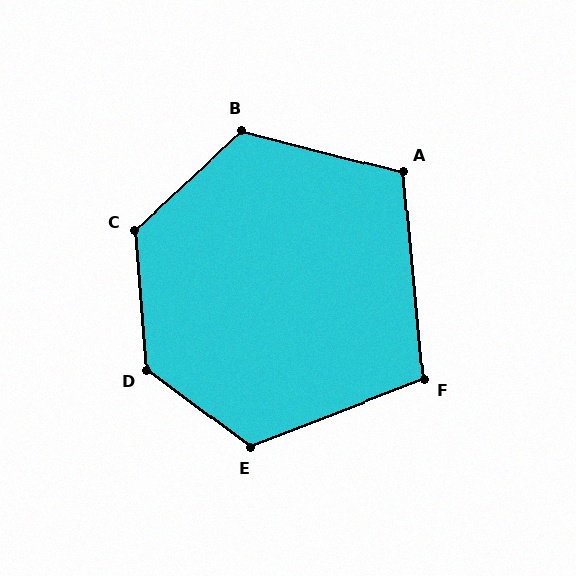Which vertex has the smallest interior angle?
F, at approximately 106 degrees.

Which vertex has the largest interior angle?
D, at approximately 131 degrees.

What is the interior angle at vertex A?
Approximately 110 degrees (obtuse).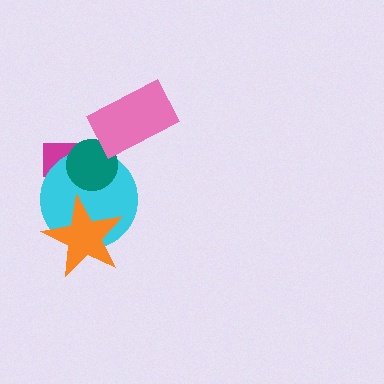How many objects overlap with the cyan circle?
3 objects overlap with the cyan circle.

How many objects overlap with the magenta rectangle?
2 objects overlap with the magenta rectangle.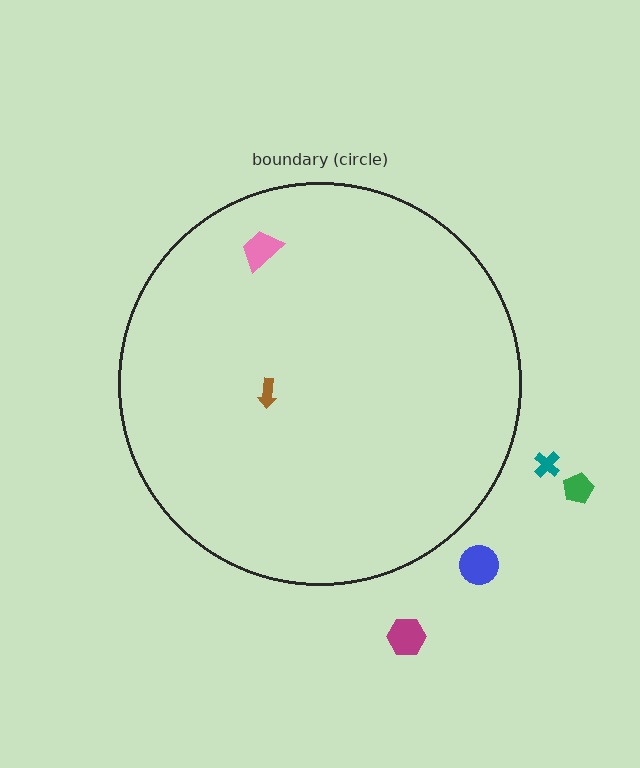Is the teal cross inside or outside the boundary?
Outside.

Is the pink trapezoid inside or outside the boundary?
Inside.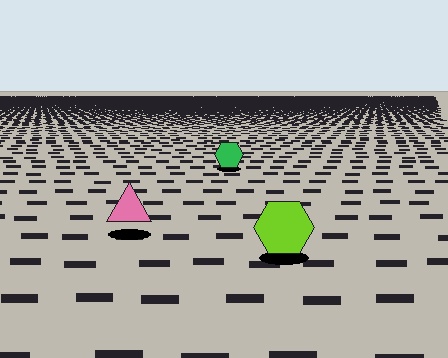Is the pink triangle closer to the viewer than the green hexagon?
Yes. The pink triangle is closer — you can tell from the texture gradient: the ground texture is coarser near it.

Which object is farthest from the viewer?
The green hexagon is farthest from the viewer. It appears smaller and the ground texture around it is denser.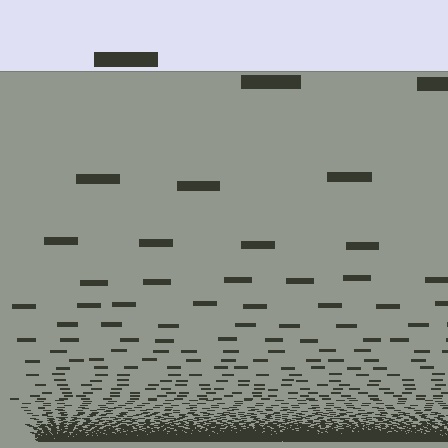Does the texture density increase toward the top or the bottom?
Density increases toward the bottom.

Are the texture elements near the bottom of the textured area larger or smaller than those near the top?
Smaller. The gradient is inverted — elements near the bottom are smaller and denser.